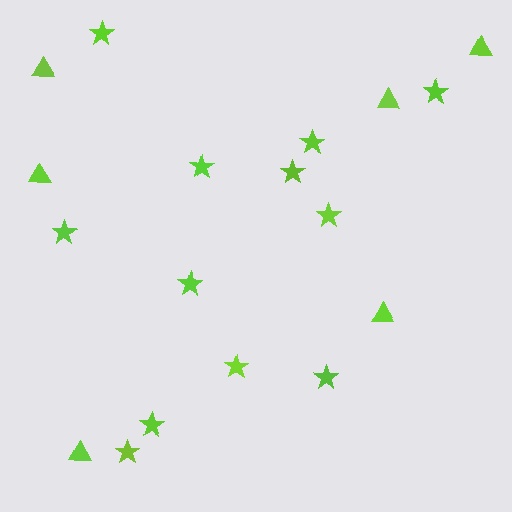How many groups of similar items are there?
There are 2 groups: one group of stars (12) and one group of triangles (6).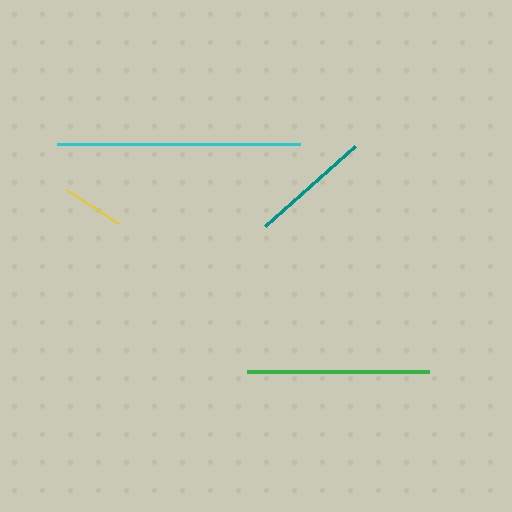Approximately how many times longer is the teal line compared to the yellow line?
The teal line is approximately 1.9 times the length of the yellow line.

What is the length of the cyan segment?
The cyan segment is approximately 243 pixels long.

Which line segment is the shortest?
The yellow line is the shortest at approximately 62 pixels.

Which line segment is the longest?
The cyan line is the longest at approximately 243 pixels.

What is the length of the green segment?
The green segment is approximately 182 pixels long.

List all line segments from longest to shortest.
From longest to shortest: cyan, green, teal, yellow.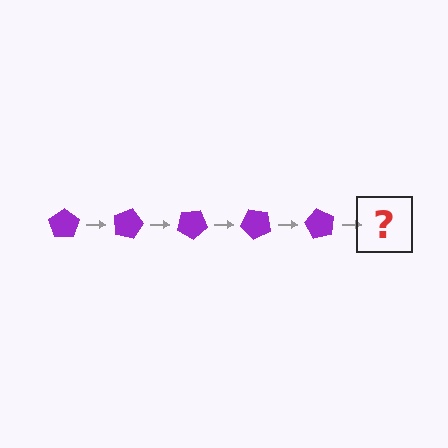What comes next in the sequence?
The next element should be a purple pentagon rotated 75 degrees.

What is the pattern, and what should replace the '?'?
The pattern is that the pentagon rotates 15 degrees each step. The '?' should be a purple pentagon rotated 75 degrees.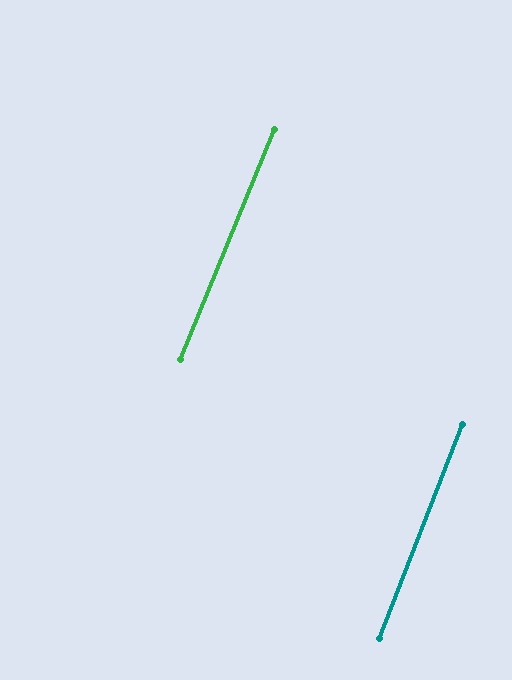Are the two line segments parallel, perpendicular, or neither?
Parallel — their directions differ by only 1.0°.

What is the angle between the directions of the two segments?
Approximately 1 degree.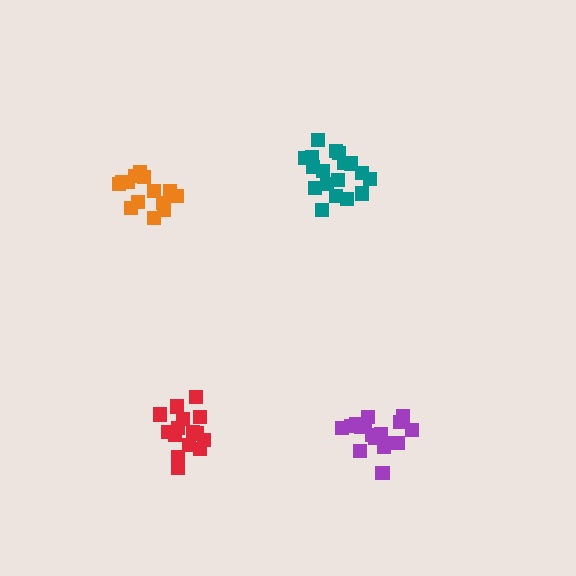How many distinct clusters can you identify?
There are 4 distinct clusters.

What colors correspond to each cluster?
The clusters are colored: purple, orange, red, teal.